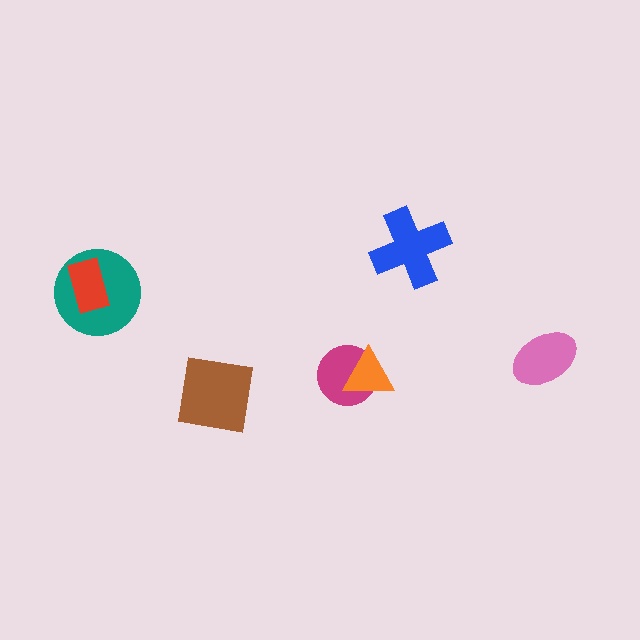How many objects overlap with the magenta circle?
1 object overlaps with the magenta circle.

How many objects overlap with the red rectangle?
1 object overlaps with the red rectangle.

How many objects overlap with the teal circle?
1 object overlaps with the teal circle.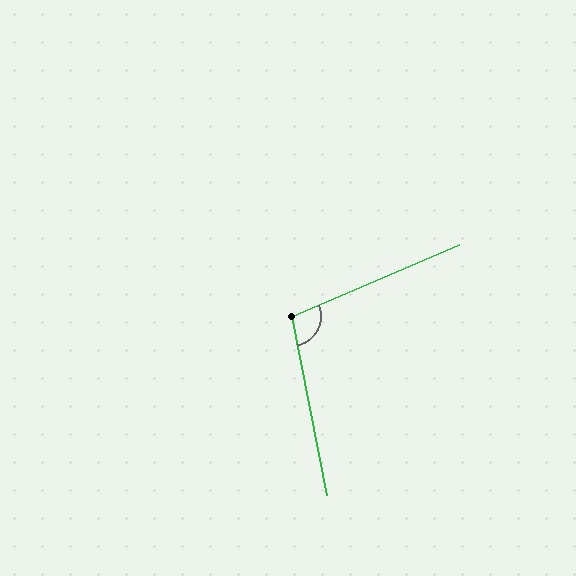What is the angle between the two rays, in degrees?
Approximately 102 degrees.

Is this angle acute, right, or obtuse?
It is obtuse.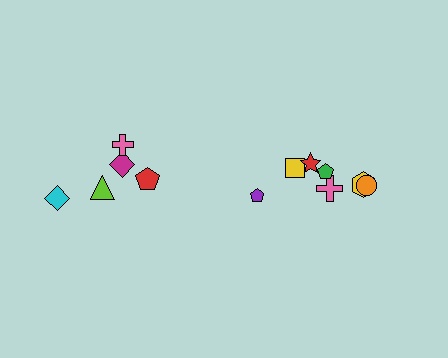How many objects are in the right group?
There are 7 objects.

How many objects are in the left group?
There are 5 objects.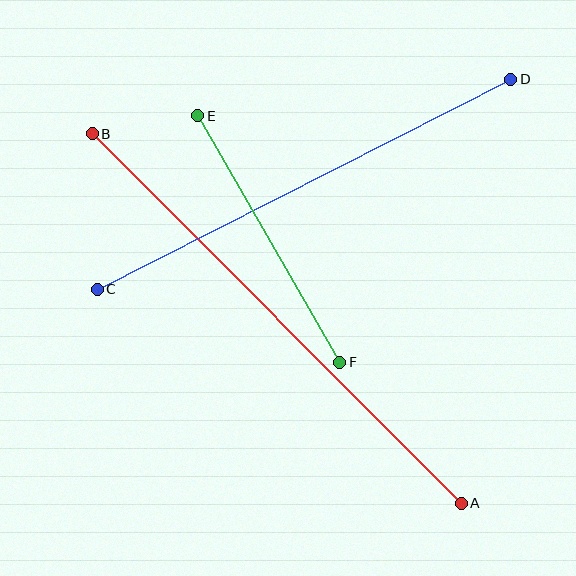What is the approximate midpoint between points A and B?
The midpoint is at approximately (277, 318) pixels.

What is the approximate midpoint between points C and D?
The midpoint is at approximately (304, 184) pixels.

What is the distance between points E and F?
The distance is approximately 285 pixels.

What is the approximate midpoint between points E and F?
The midpoint is at approximately (269, 239) pixels.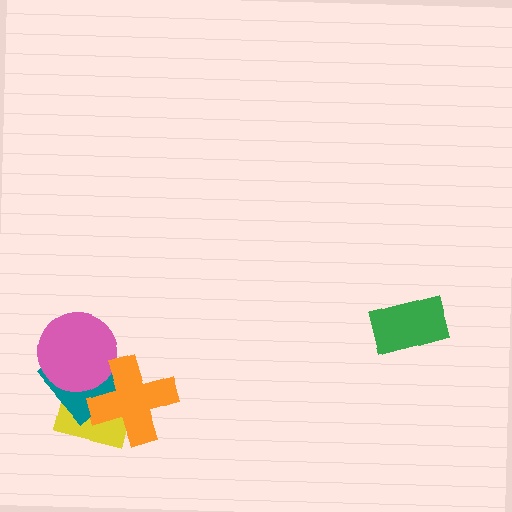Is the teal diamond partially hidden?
Yes, it is partially covered by another shape.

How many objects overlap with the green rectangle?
0 objects overlap with the green rectangle.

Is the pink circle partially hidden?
Yes, it is partially covered by another shape.